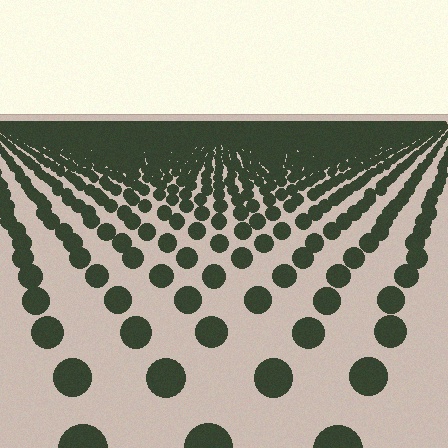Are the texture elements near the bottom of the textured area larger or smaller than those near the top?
Larger. Near the bottom, elements are closer to the viewer and appear at a bigger on-screen size.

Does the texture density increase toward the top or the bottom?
Density increases toward the top.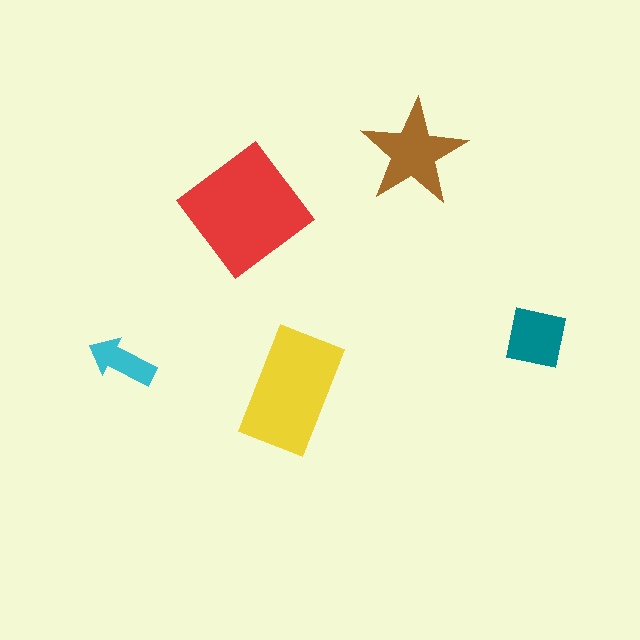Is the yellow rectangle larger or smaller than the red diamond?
Smaller.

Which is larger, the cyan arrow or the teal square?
The teal square.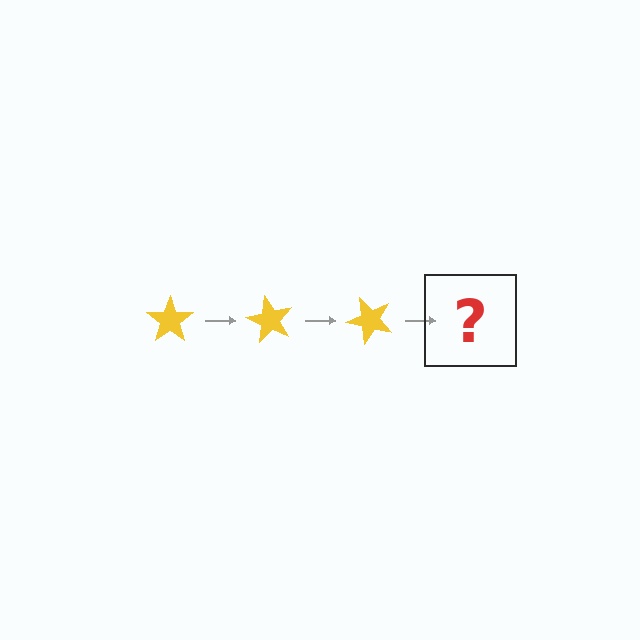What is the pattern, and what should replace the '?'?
The pattern is that the star rotates 60 degrees each step. The '?' should be a yellow star rotated 180 degrees.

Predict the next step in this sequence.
The next step is a yellow star rotated 180 degrees.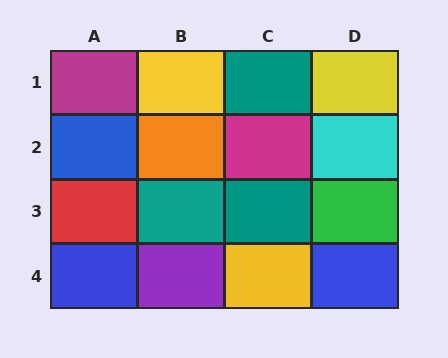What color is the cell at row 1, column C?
Teal.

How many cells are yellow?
3 cells are yellow.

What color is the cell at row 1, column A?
Magenta.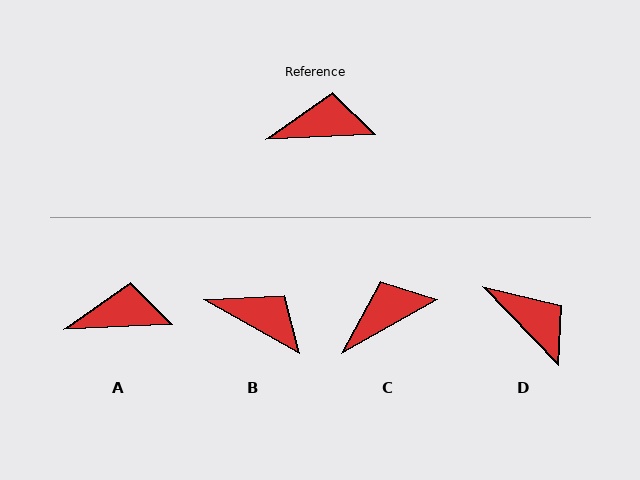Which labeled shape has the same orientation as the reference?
A.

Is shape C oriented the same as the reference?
No, it is off by about 27 degrees.